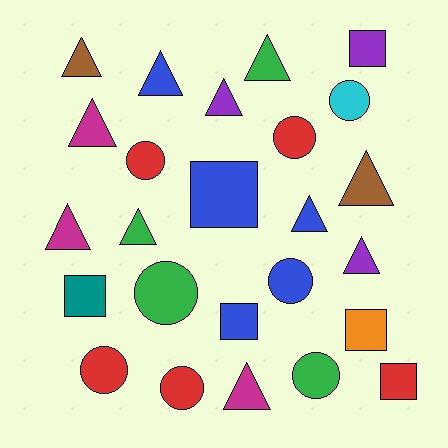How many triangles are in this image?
There are 11 triangles.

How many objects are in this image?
There are 25 objects.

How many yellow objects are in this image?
There are no yellow objects.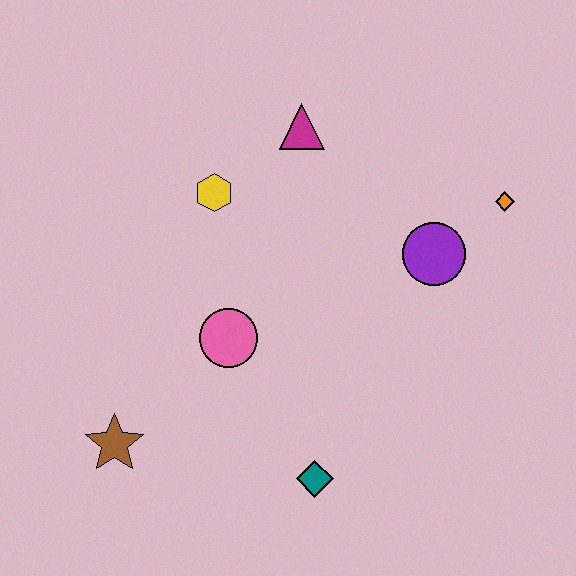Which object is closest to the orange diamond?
The purple circle is closest to the orange diamond.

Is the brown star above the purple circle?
No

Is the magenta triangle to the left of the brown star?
No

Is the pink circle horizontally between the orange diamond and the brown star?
Yes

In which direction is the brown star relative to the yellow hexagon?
The brown star is below the yellow hexagon.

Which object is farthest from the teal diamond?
The magenta triangle is farthest from the teal diamond.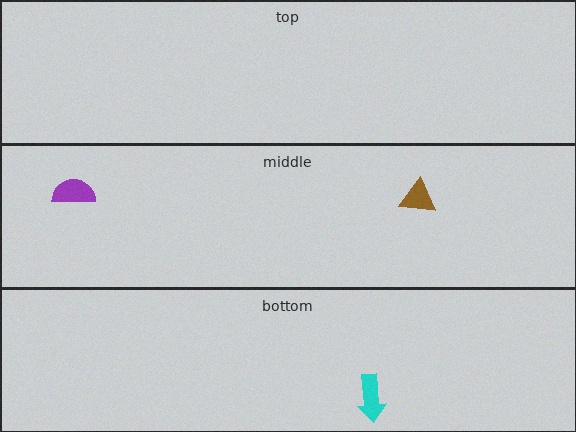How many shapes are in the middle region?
2.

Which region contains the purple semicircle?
The middle region.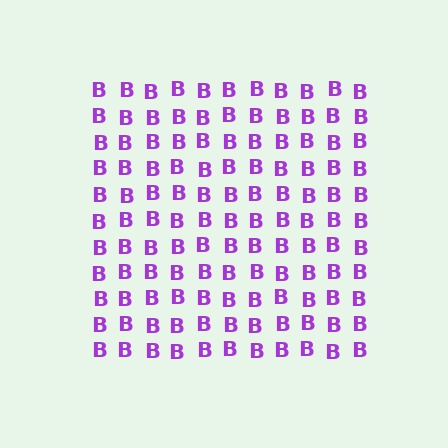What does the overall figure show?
The overall figure shows a square.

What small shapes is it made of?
It is made of small letter B's.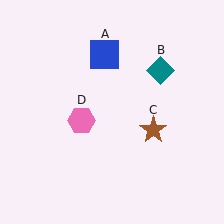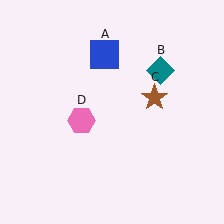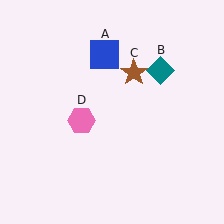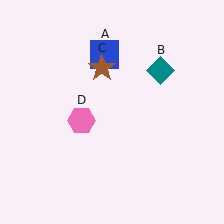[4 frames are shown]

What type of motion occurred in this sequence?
The brown star (object C) rotated counterclockwise around the center of the scene.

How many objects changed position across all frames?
1 object changed position: brown star (object C).